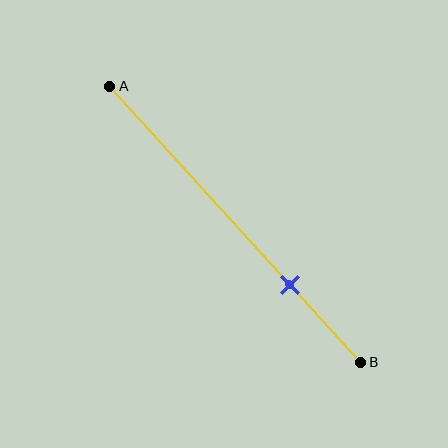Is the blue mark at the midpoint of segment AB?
No, the mark is at about 70% from A, not at the 50% midpoint.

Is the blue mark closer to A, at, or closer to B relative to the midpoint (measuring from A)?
The blue mark is closer to point B than the midpoint of segment AB.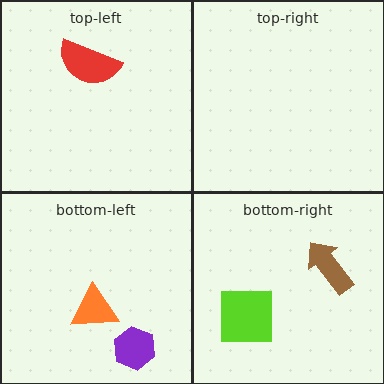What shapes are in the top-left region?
The red semicircle.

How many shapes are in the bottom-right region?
2.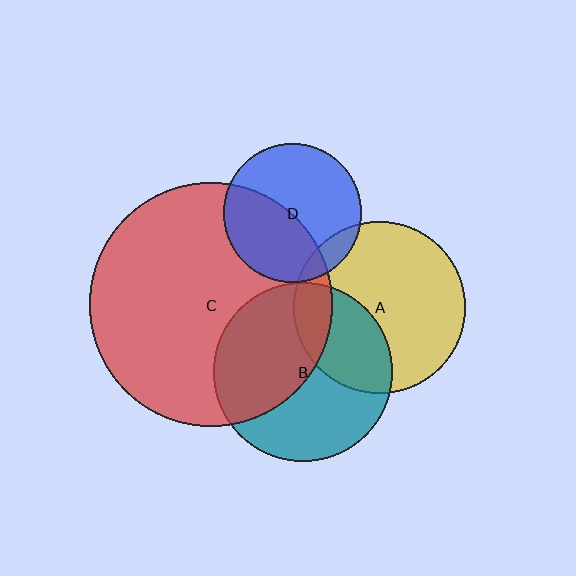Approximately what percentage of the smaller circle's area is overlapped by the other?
Approximately 50%.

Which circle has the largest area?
Circle C (red).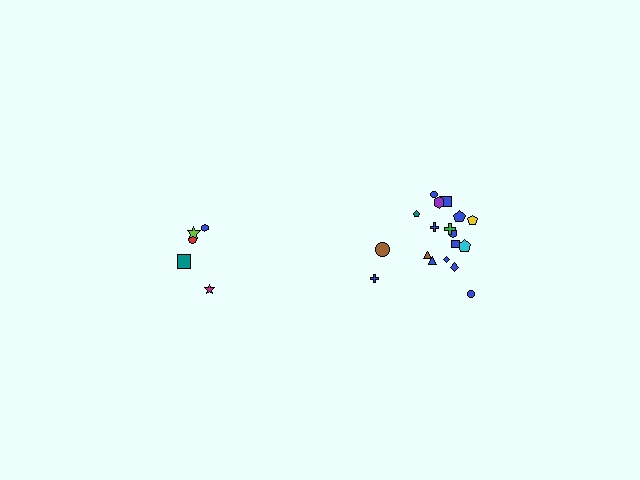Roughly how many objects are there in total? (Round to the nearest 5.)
Roughly 25 objects in total.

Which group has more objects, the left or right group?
The right group.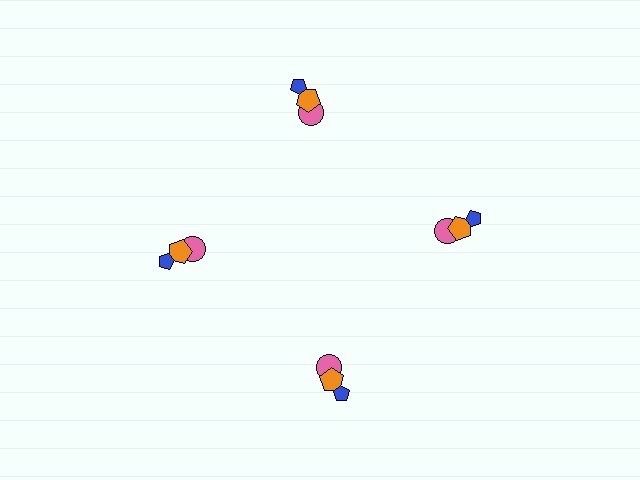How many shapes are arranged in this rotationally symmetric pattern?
There are 12 shapes, arranged in 4 groups of 3.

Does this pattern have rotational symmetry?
Yes, this pattern has 4-fold rotational symmetry. It looks the same after rotating 90 degrees around the center.